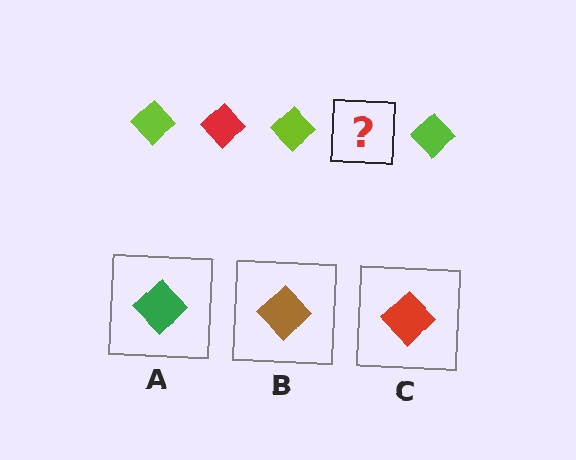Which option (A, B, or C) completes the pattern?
C.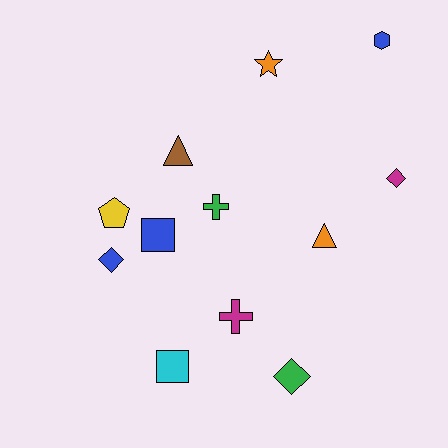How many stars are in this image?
There is 1 star.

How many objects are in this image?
There are 12 objects.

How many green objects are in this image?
There are 2 green objects.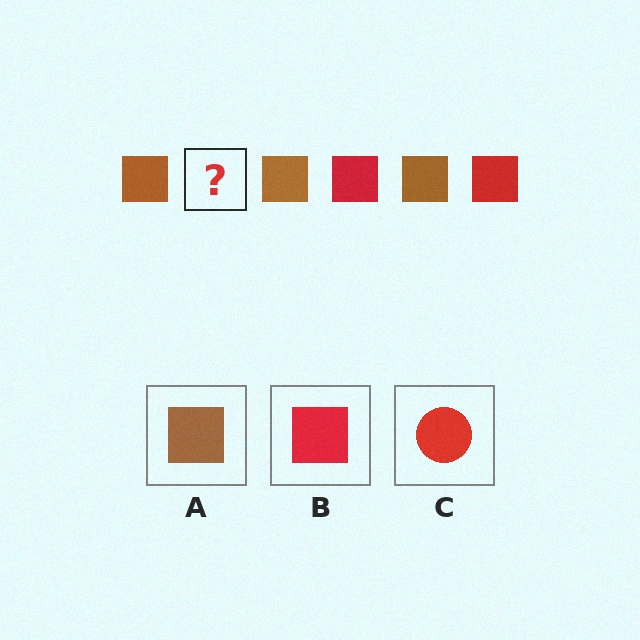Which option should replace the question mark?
Option B.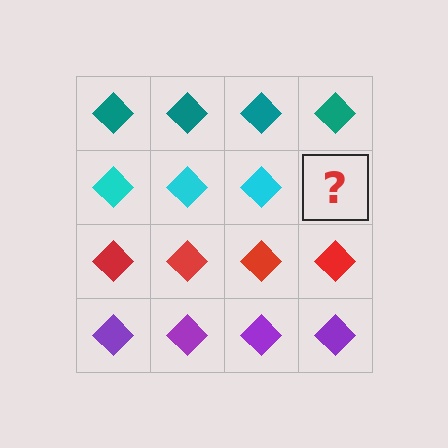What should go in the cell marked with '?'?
The missing cell should contain a cyan diamond.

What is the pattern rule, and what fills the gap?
The rule is that each row has a consistent color. The gap should be filled with a cyan diamond.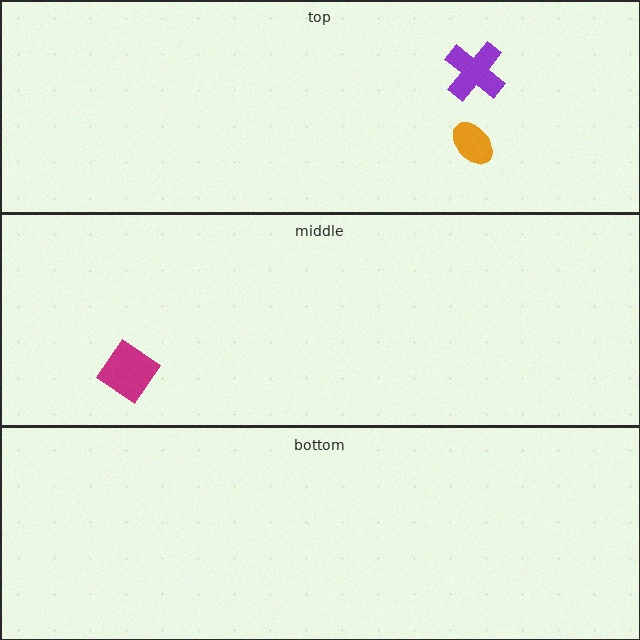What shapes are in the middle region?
The magenta diamond.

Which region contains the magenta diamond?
The middle region.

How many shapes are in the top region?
2.